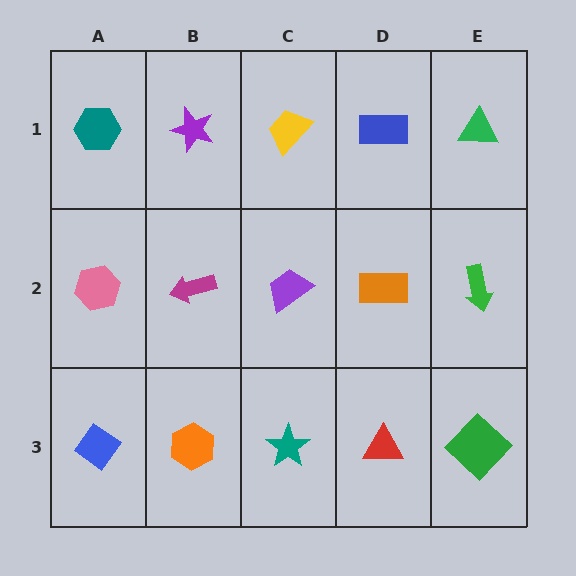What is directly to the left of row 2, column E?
An orange rectangle.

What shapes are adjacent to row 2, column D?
A blue rectangle (row 1, column D), a red triangle (row 3, column D), a purple trapezoid (row 2, column C), a green arrow (row 2, column E).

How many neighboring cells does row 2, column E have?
3.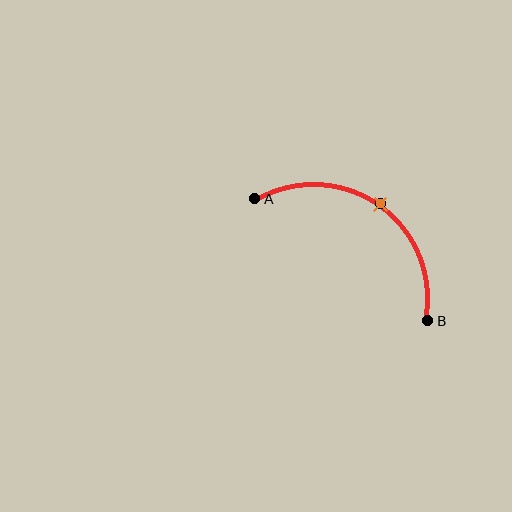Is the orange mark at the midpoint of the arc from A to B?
Yes. The orange mark lies on the arc at equal arc-length from both A and B — it is the arc midpoint.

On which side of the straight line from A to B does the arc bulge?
The arc bulges above and to the right of the straight line connecting A and B.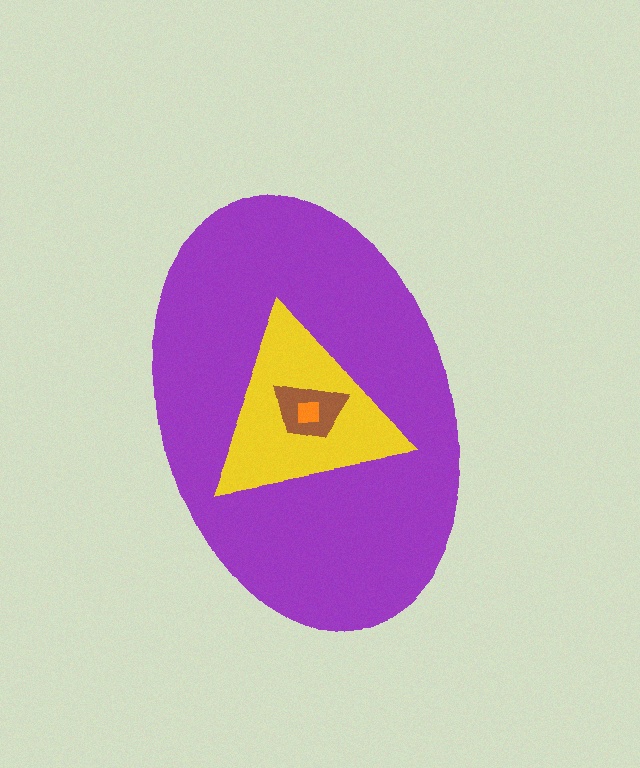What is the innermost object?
The orange square.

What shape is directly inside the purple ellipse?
The yellow triangle.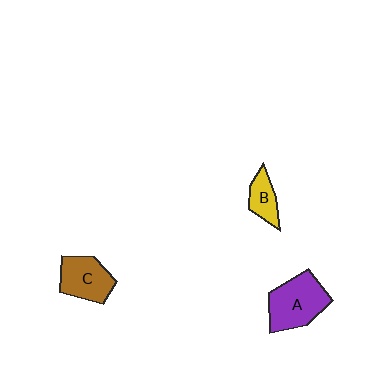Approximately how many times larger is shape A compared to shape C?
Approximately 1.3 times.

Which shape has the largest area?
Shape A (purple).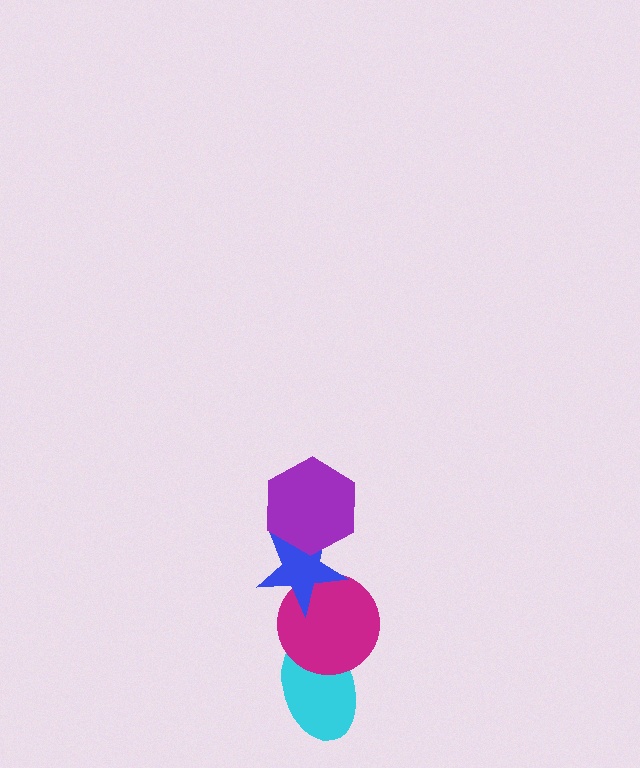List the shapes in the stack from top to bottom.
From top to bottom: the purple hexagon, the blue star, the magenta circle, the cyan ellipse.